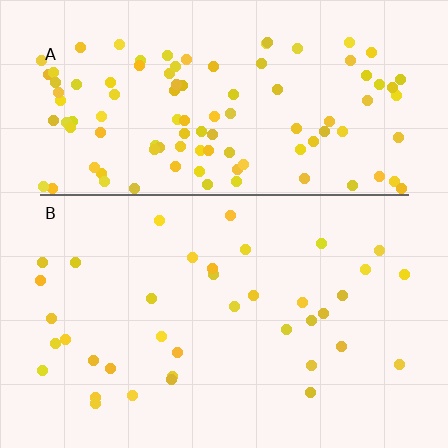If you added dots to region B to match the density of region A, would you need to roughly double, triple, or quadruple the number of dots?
Approximately triple.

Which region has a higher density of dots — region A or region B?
A (the top).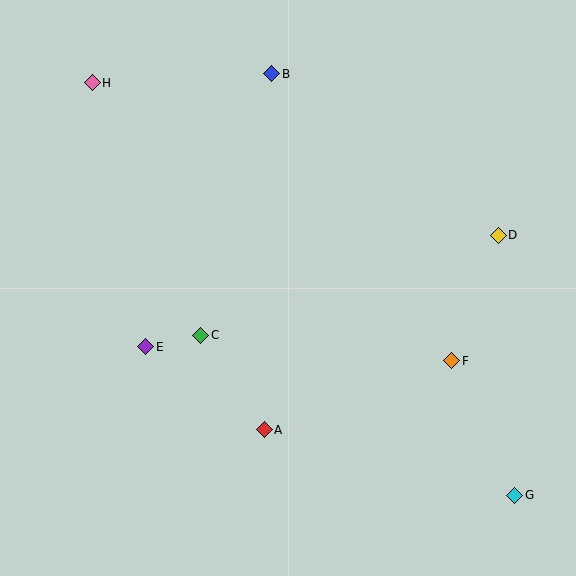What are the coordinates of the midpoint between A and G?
The midpoint between A and G is at (390, 463).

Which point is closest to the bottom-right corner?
Point G is closest to the bottom-right corner.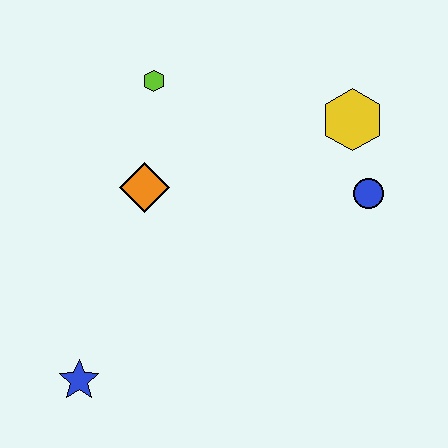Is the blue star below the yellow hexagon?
Yes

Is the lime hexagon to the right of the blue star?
Yes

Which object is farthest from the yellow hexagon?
The blue star is farthest from the yellow hexagon.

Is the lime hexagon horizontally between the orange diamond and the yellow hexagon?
Yes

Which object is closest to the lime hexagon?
The orange diamond is closest to the lime hexagon.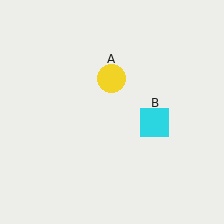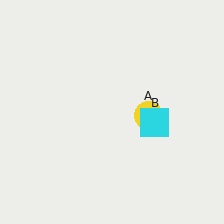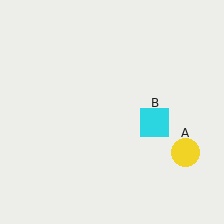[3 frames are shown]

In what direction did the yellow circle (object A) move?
The yellow circle (object A) moved down and to the right.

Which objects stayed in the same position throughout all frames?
Cyan square (object B) remained stationary.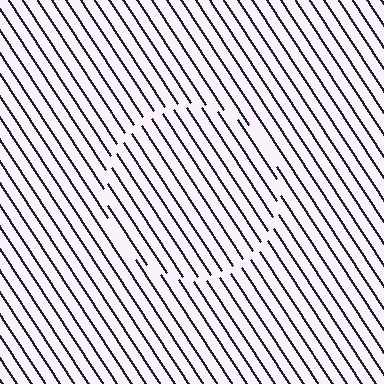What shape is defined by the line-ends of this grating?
An illusory circle. The interior of the shape contains the same grating, shifted by half a period — the contour is defined by the phase discontinuity where line-ends from the inner and outer gratings abut.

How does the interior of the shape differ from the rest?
The interior of the shape contains the same grating, shifted by half a period — the contour is defined by the phase discontinuity where line-ends from the inner and outer gratings abut.